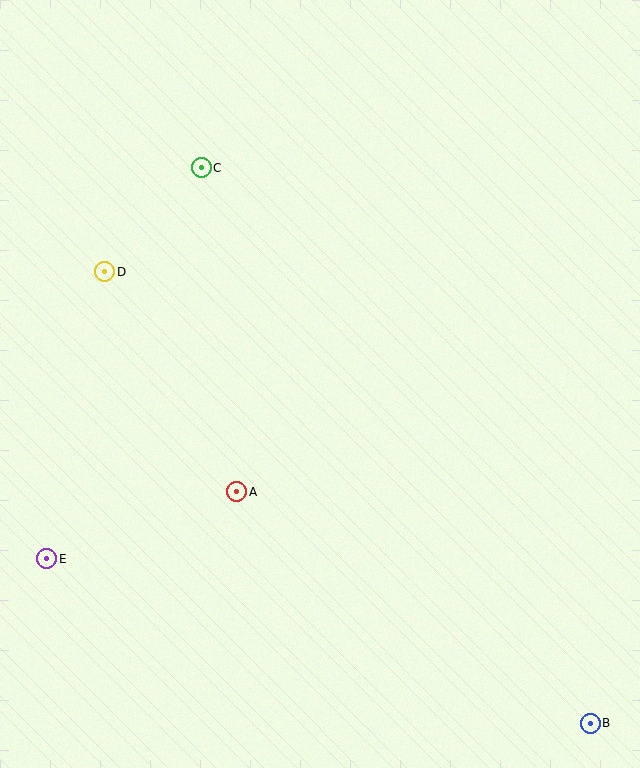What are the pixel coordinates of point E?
Point E is at (47, 559).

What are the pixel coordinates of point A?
Point A is at (237, 492).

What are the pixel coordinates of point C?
Point C is at (201, 168).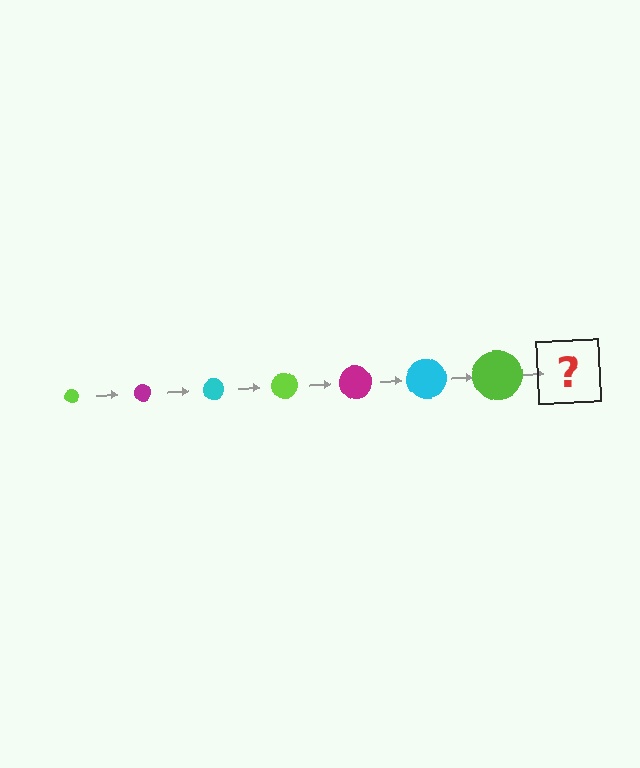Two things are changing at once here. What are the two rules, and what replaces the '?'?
The two rules are that the circle grows larger each step and the color cycles through lime, magenta, and cyan. The '?' should be a magenta circle, larger than the previous one.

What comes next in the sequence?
The next element should be a magenta circle, larger than the previous one.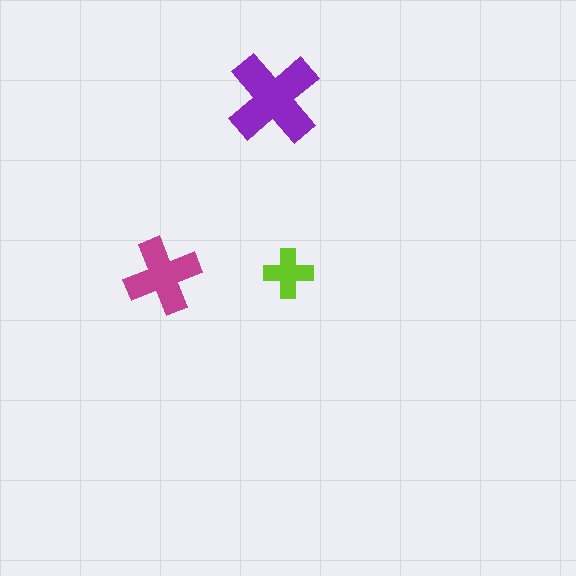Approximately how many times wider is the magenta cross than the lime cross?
About 1.5 times wider.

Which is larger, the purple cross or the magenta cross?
The purple one.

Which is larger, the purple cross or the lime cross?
The purple one.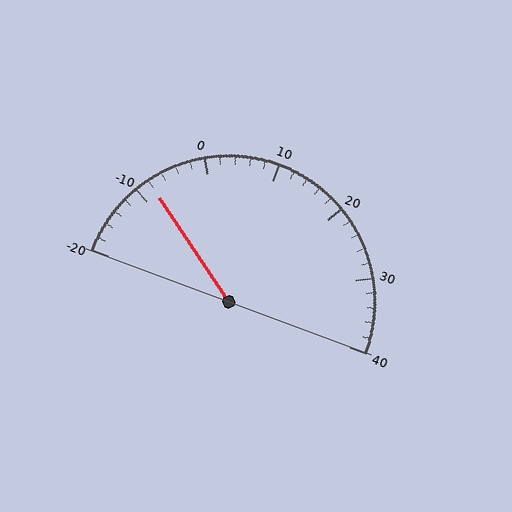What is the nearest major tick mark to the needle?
The nearest major tick mark is -10.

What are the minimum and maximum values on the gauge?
The gauge ranges from -20 to 40.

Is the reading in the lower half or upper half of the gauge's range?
The reading is in the lower half of the range (-20 to 40).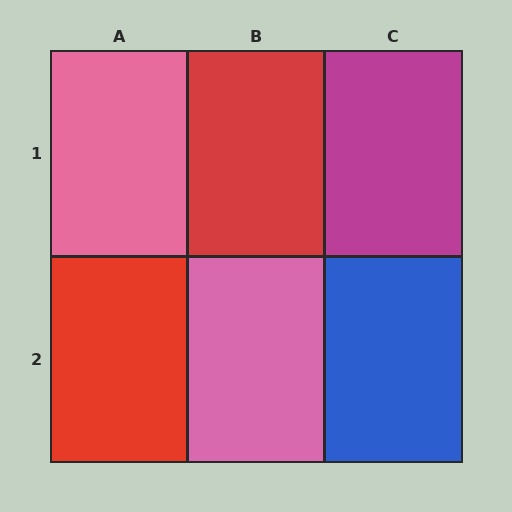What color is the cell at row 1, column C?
Magenta.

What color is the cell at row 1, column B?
Red.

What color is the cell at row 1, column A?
Pink.